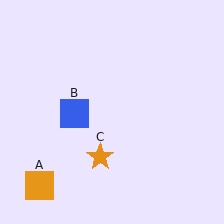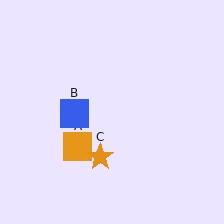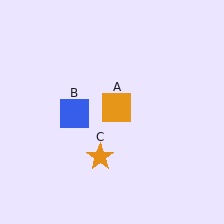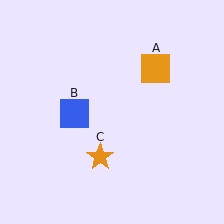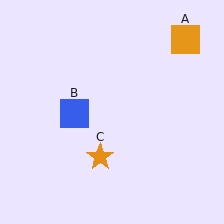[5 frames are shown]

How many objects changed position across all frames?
1 object changed position: orange square (object A).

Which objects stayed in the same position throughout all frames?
Blue square (object B) and orange star (object C) remained stationary.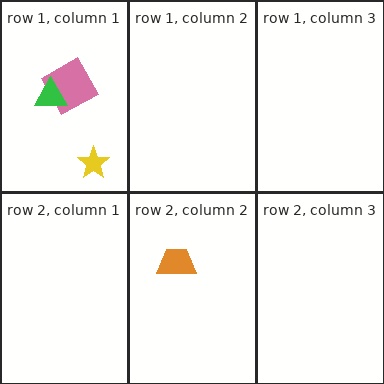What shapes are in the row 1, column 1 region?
The yellow star, the pink square, the green triangle.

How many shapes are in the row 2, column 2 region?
1.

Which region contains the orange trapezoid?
The row 2, column 2 region.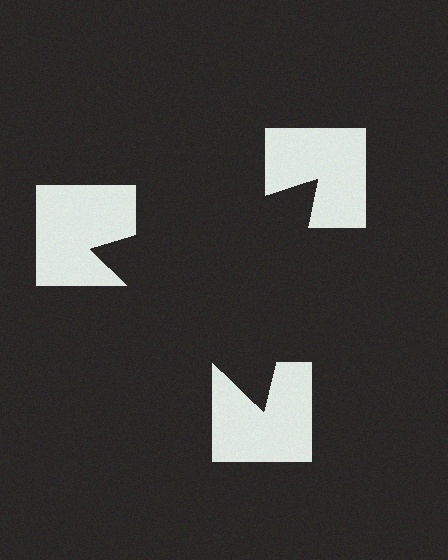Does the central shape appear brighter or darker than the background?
It typically appears slightly darker than the background, even though no actual brightness change is drawn.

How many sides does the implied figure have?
3 sides.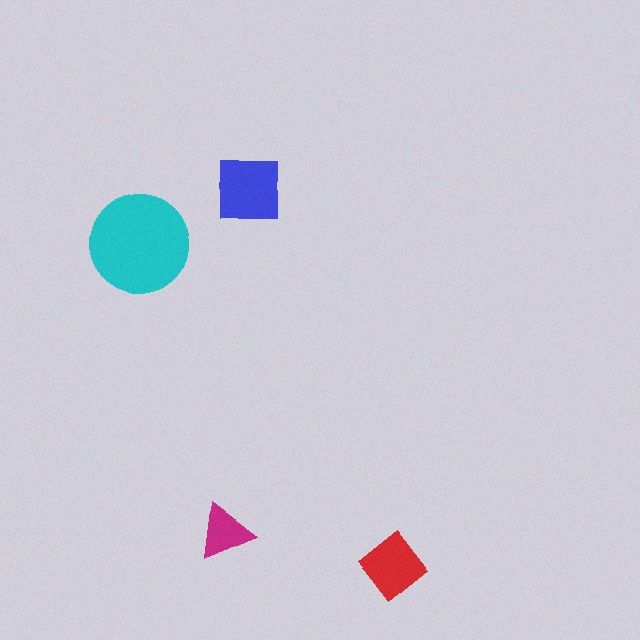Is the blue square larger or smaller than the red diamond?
Larger.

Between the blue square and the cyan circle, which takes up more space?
The cyan circle.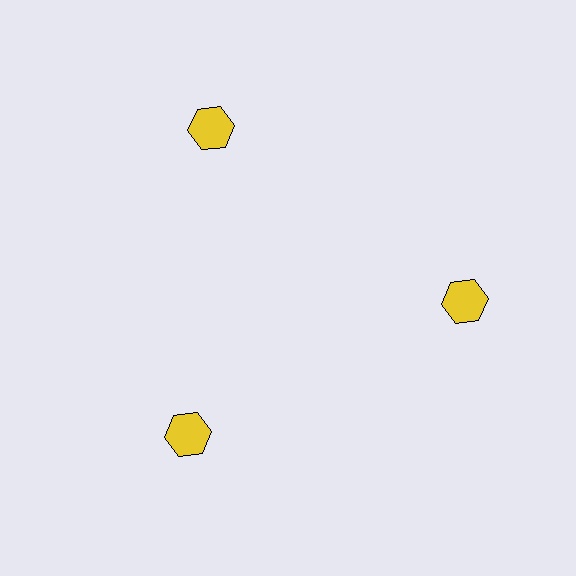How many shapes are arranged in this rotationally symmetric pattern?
There are 3 shapes, arranged in 3 groups of 1.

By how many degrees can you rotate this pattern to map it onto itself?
The pattern maps onto itself every 120 degrees of rotation.